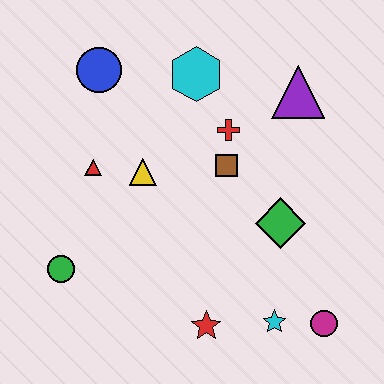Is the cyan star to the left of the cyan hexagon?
No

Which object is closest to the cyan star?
The magenta circle is closest to the cyan star.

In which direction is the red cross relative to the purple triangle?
The red cross is to the left of the purple triangle.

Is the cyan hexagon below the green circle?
No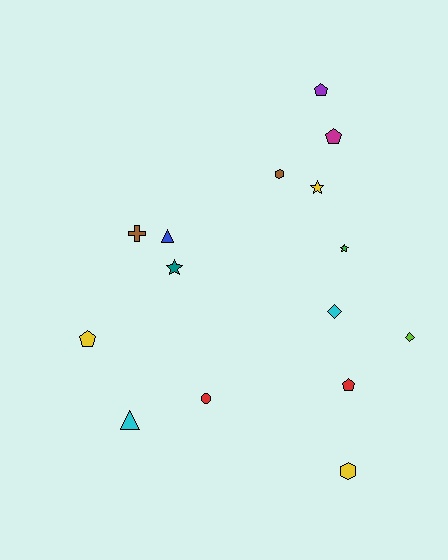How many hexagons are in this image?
There are 2 hexagons.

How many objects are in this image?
There are 15 objects.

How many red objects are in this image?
There are 2 red objects.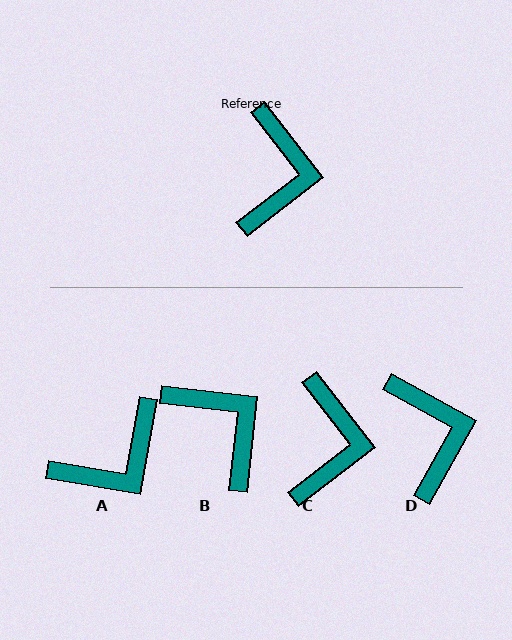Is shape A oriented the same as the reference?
No, it is off by about 47 degrees.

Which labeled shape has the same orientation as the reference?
C.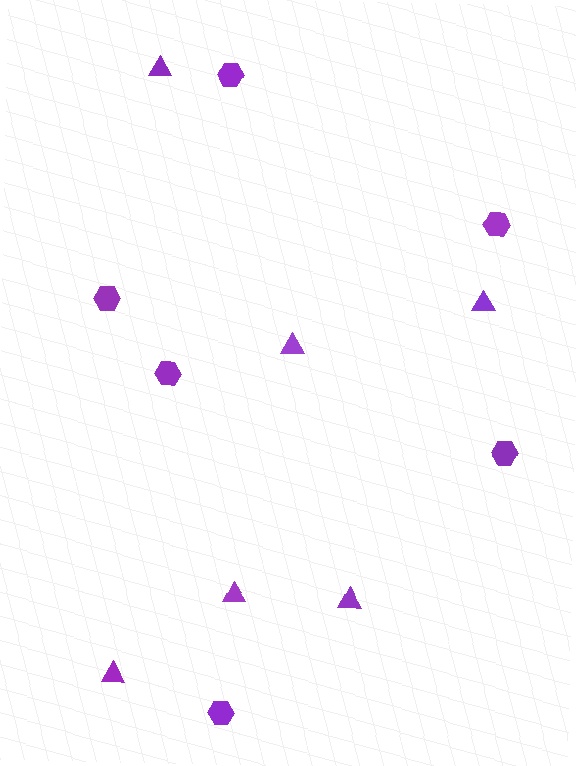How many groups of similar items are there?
There are 2 groups: one group of hexagons (6) and one group of triangles (6).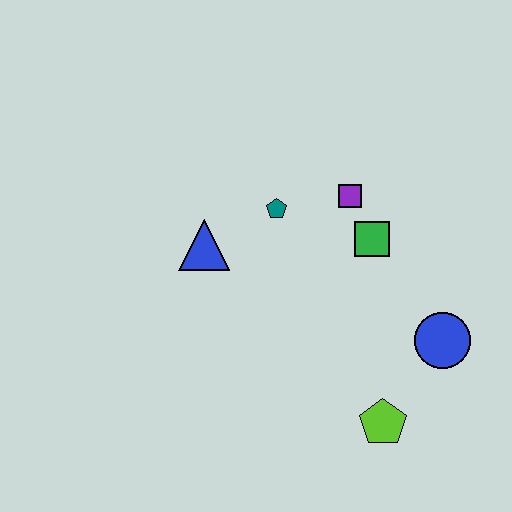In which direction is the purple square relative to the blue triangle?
The purple square is to the right of the blue triangle.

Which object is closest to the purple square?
The green square is closest to the purple square.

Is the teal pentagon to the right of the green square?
No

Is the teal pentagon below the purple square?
Yes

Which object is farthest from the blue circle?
The blue triangle is farthest from the blue circle.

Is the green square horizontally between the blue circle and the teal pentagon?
Yes